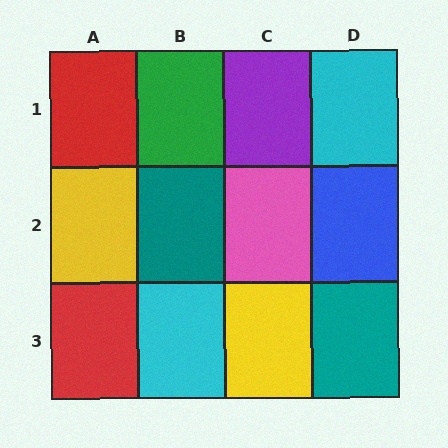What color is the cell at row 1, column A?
Red.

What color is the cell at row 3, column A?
Red.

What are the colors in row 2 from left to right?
Yellow, teal, pink, blue.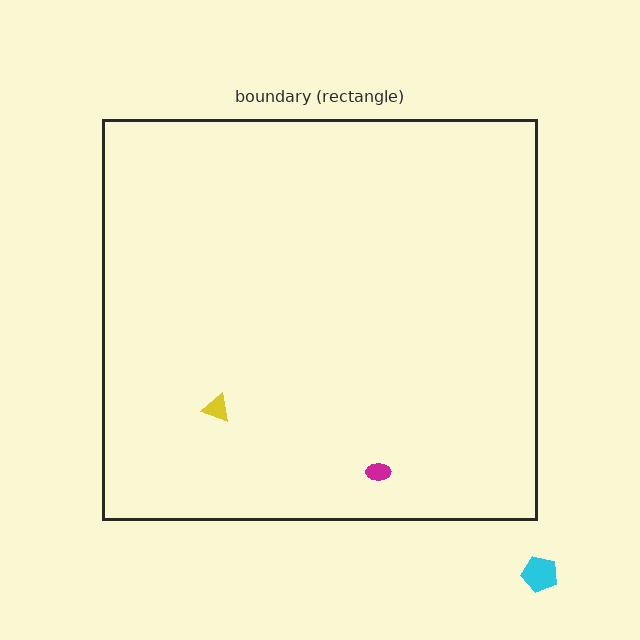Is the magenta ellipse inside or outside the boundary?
Inside.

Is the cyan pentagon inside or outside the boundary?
Outside.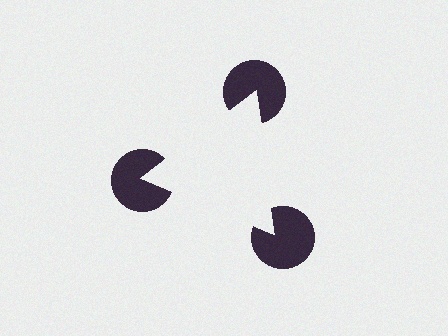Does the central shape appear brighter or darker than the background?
It typically appears slightly brighter than the background, even though no actual brightness change is drawn.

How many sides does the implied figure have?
3 sides.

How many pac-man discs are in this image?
There are 3 — one at each vertex of the illusory triangle.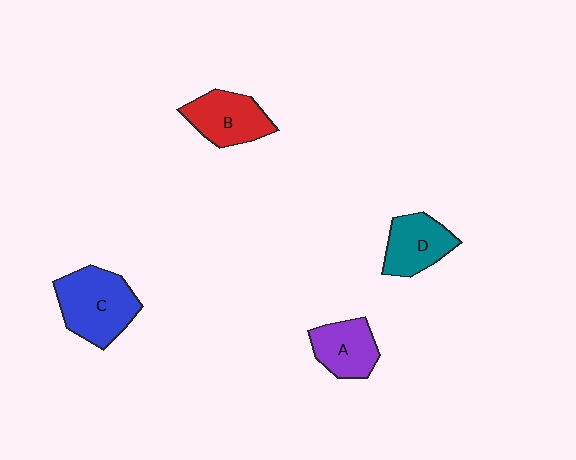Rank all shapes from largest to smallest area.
From largest to smallest: C (blue), B (red), D (teal), A (purple).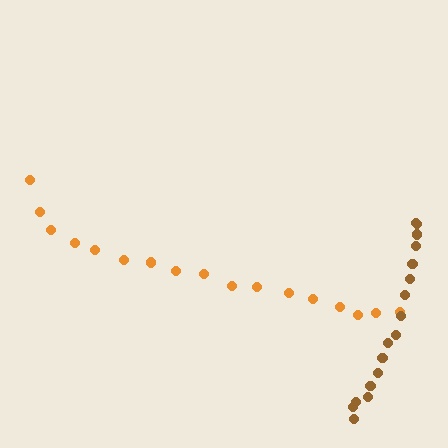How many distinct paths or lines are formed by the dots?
There are 2 distinct paths.